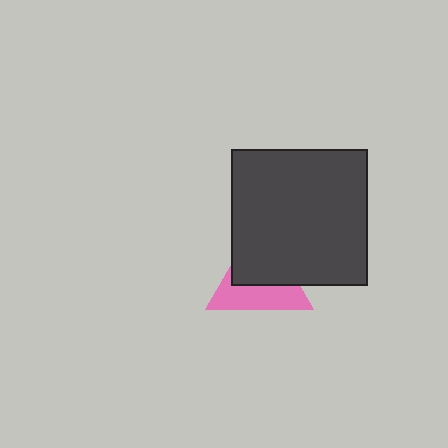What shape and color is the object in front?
The object in front is a dark gray square.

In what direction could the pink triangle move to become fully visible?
The pink triangle could move toward the lower-left. That would shift it out from behind the dark gray square entirely.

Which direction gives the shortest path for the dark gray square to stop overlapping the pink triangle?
Moving toward the upper-right gives the shortest separation.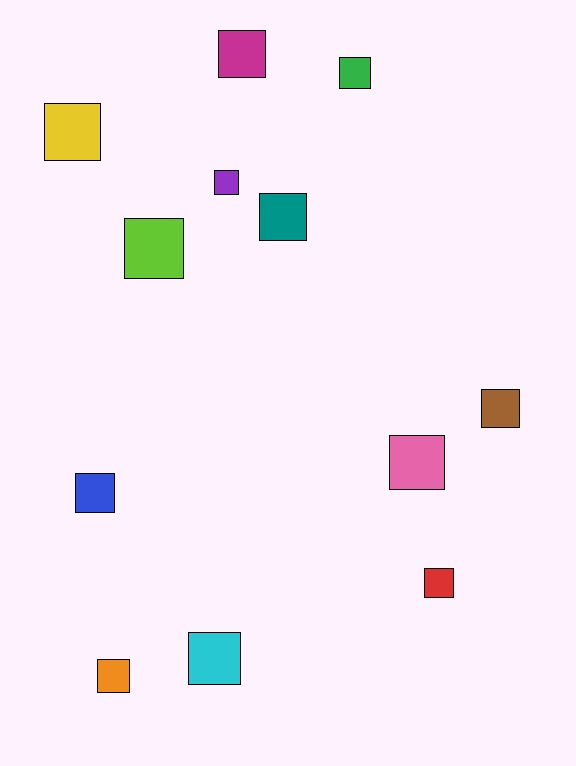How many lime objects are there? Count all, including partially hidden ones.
There is 1 lime object.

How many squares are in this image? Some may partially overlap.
There are 12 squares.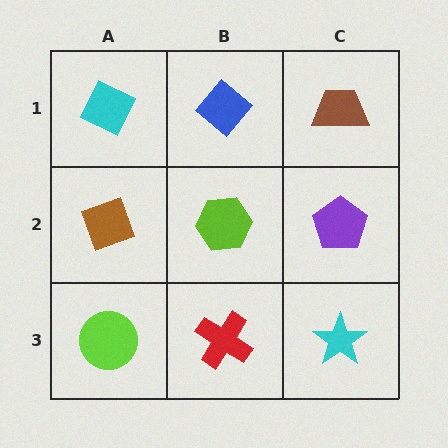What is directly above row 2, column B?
A blue diamond.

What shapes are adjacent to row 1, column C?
A purple pentagon (row 2, column C), a blue diamond (row 1, column B).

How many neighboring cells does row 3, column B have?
3.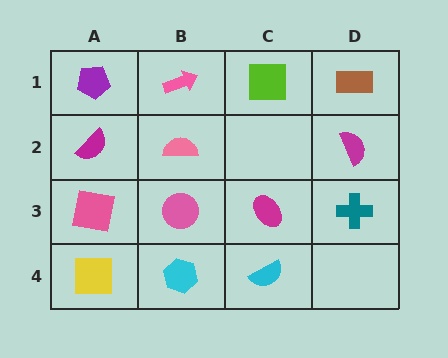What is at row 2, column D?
A magenta semicircle.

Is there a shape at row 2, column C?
No, that cell is empty.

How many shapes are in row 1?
4 shapes.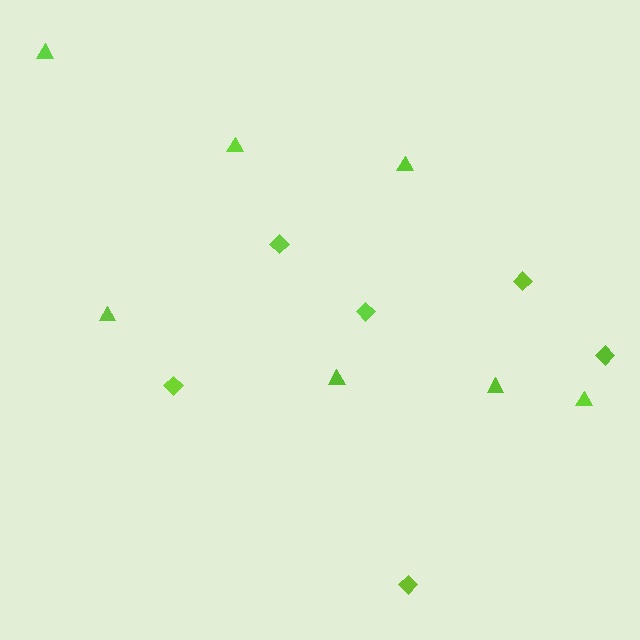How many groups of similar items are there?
There are 2 groups: one group of triangles (7) and one group of diamonds (6).